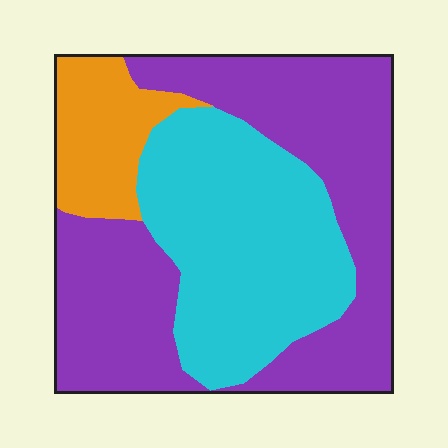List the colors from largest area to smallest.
From largest to smallest: purple, cyan, orange.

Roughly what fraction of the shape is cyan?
Cyan covers about 35% of the shape.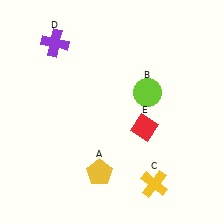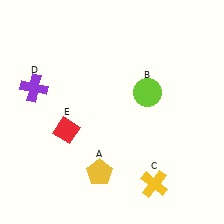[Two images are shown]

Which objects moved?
The objects that moved are: the purple cross (D), the red diamond (E).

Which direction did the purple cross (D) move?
The purple cross (D) moved down.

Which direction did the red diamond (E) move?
The red diamond (E) moved left.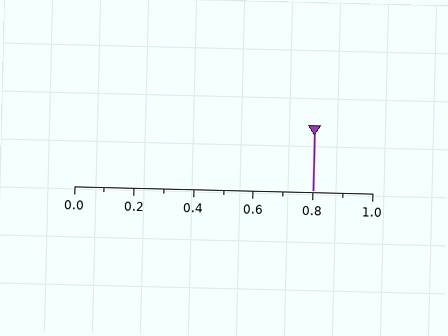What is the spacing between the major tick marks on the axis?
The major ticks are spaced 0.2 apart.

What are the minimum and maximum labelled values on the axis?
The axis runs from 0.0 to 1.0.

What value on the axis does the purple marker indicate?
The marker indicates approximately 0.8.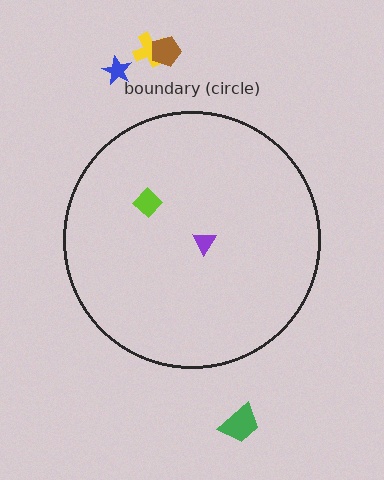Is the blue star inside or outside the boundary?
Outside.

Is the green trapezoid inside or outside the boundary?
Outside.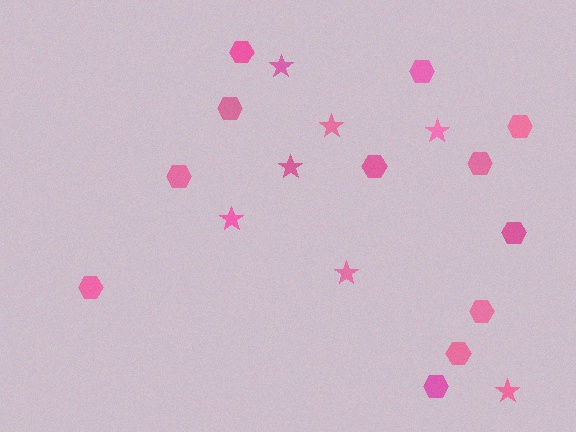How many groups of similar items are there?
There are 2 groups: one group of stars (7) and one group of hexagons (12).